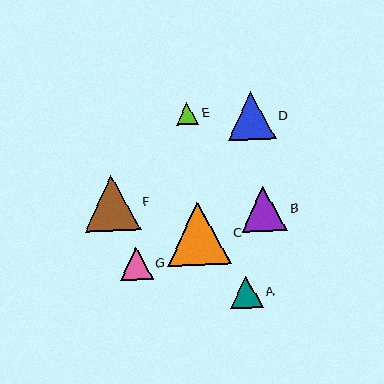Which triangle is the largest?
Triangle C is the largest with a size of approximately 63 pixels.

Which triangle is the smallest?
Triangle E is the smallest with a size of approximately 23 pixels.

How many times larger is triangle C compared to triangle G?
Triangle C is approximately 1.9 times the size of triangle G.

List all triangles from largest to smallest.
From largest to smallest: C, F, D, B, A, G, E.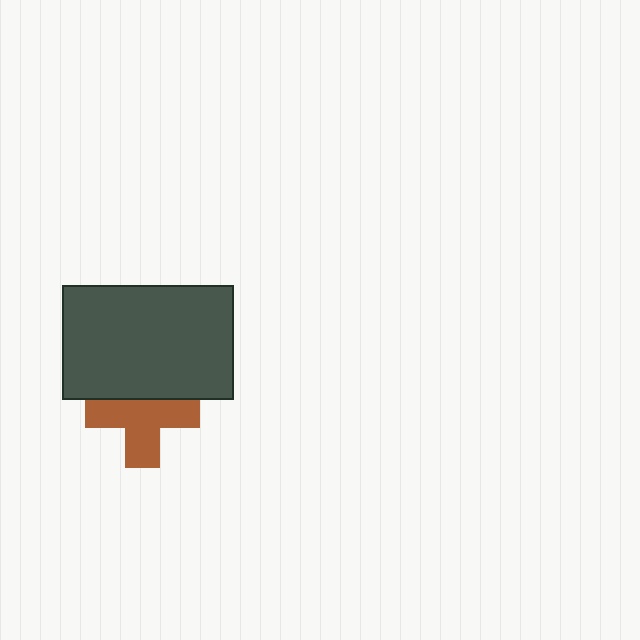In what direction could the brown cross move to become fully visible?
The brown cross could move down. That would shift it out from behind the dark gray rectangle entirely.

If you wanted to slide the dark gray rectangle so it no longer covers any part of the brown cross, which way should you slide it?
Slide it up — that is the most direct way to separate the two shapes.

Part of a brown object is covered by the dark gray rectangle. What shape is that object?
It is a cross.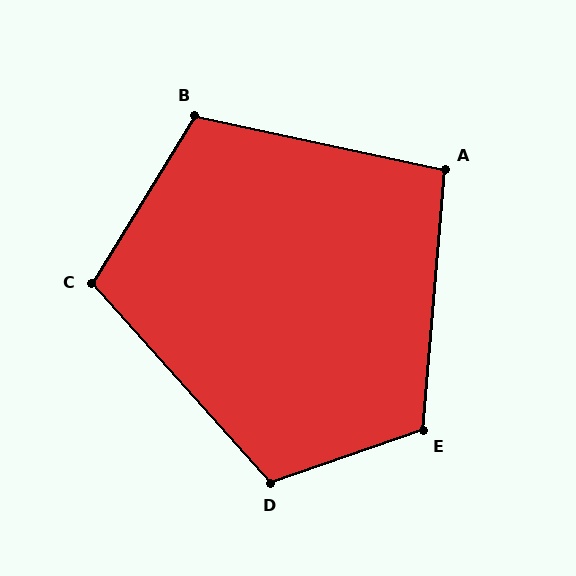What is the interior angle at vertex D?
Approximately 113 degrees (obtuse).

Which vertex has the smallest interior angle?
A, at approximately 97 degrees.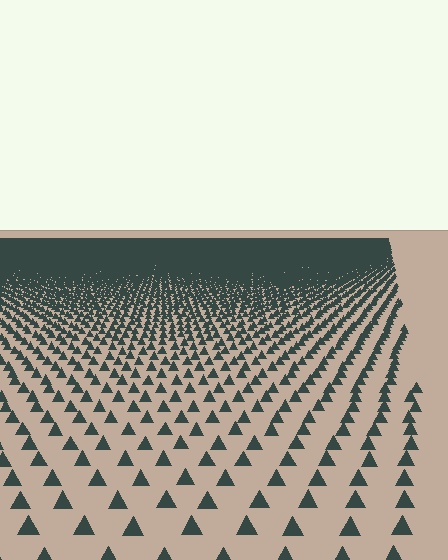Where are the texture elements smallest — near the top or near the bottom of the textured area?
Near the top.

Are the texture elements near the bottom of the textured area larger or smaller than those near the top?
Larger. Near the bottom, elements are closer to the viewer and appear at a bigger on-screen size.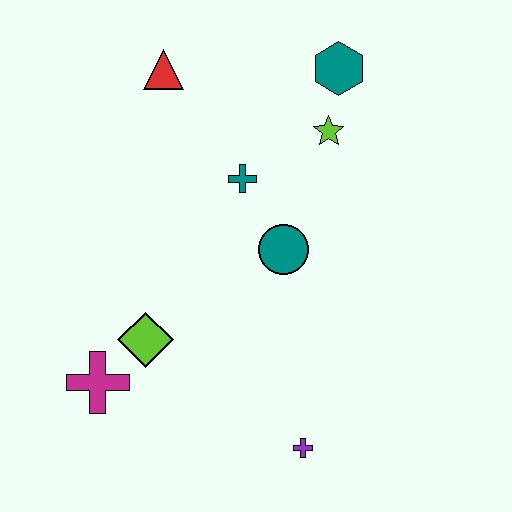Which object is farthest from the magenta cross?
The teal hexagon is farthest from the magenta cross.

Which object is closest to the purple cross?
The lime diamond is closest to the purple cross.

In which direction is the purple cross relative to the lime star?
The purple cross is below the lime star.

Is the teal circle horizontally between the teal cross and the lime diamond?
No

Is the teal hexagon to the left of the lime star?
No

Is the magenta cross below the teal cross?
Yes